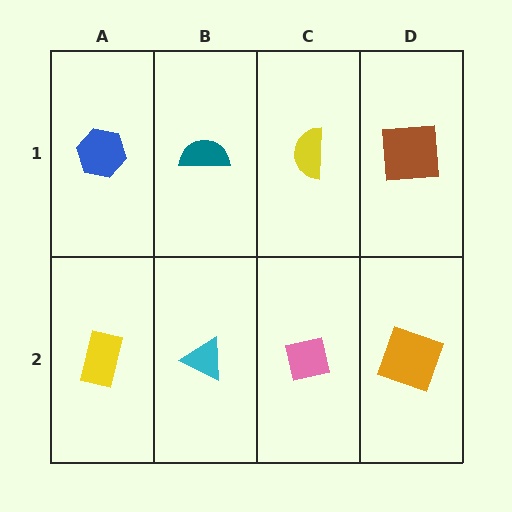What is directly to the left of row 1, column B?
A blue hexagon.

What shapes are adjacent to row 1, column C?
A pink square (row 2, column C), a teal semicircle (row 1, column B), a brown square (row 1, column D).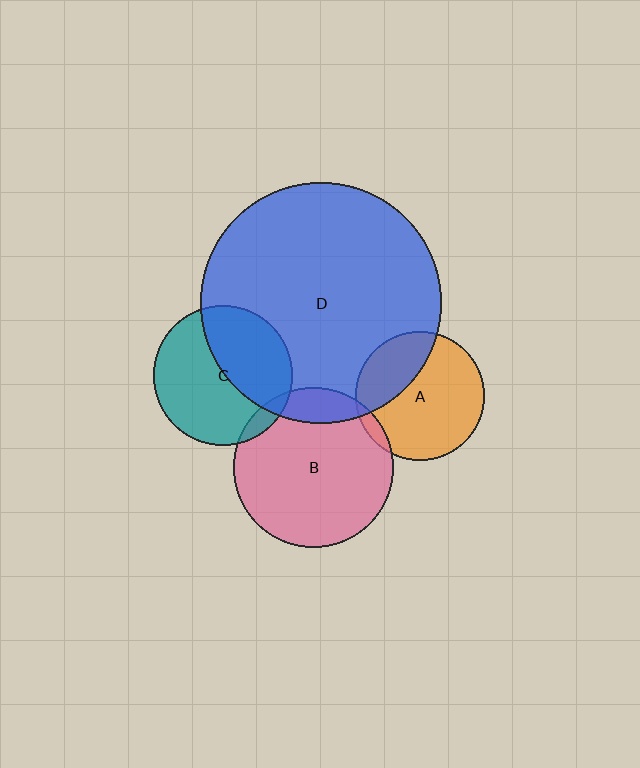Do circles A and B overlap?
Yes.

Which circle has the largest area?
Circle D (blue).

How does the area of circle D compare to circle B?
Approximately 2.3 times.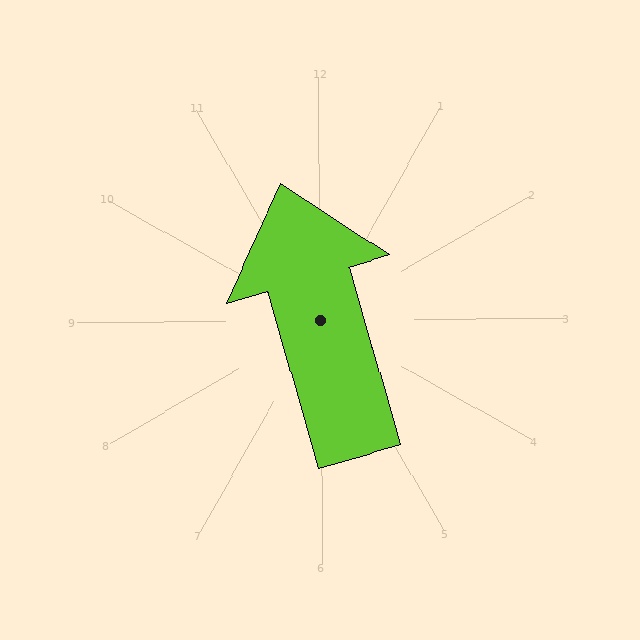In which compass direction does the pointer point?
North.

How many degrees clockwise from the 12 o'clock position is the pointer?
Approximately 344 degrees.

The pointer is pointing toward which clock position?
Roughly 11 o'clock.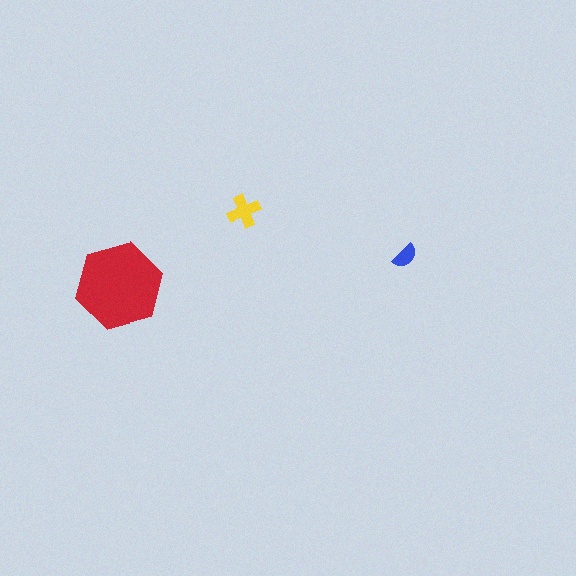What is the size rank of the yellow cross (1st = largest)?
2nd.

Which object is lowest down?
The red hexagon is bottommost.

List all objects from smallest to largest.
The blue semicircle, the yellow cross, the red hexagon.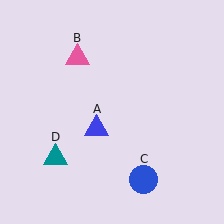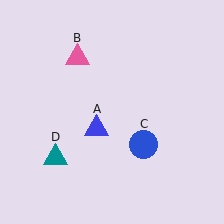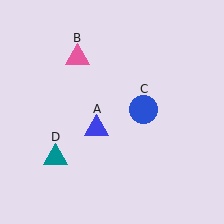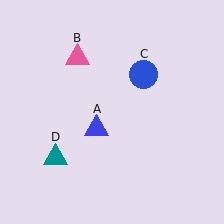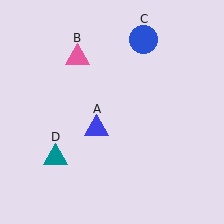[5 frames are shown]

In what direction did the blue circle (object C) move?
The blue circle (object C) moved up.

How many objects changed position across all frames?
1 object changed position: blue circle (object C).